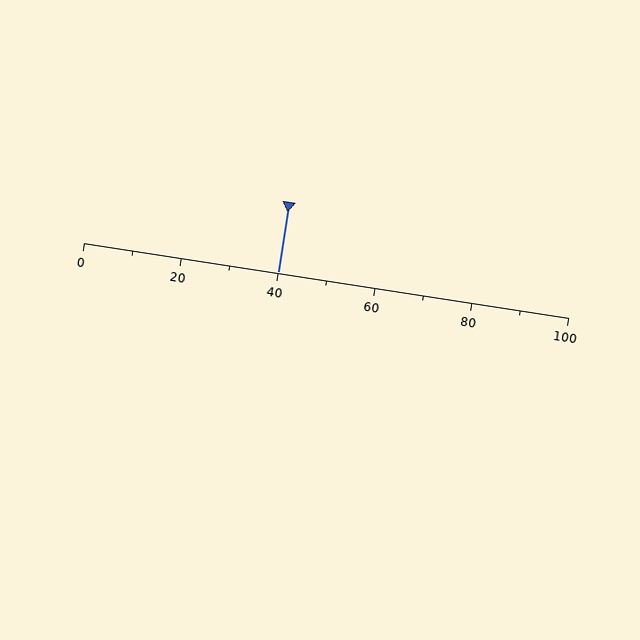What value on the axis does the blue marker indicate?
The marker indicates approximately 40.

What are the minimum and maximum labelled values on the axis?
The axis runs from 0 to 100.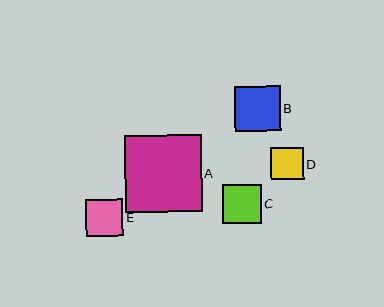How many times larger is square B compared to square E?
Square B is approximately 1.2 times the size of square E.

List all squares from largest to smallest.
From largest to smallest: A, B, C, E, D.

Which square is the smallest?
Square D is the smallest with a size of approximately 33 pixels.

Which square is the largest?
Square A is the largest with a size of approximately 77 pixels.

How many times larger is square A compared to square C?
Square A is approximately 2.0 times the size of square C.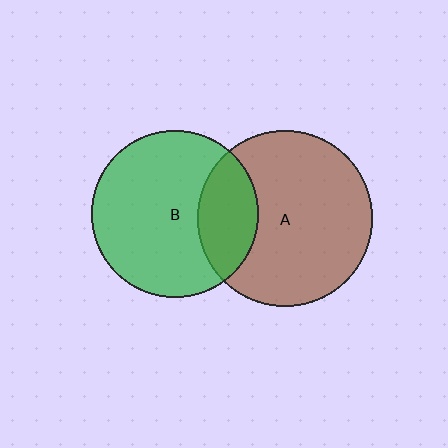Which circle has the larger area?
Circle A (brown).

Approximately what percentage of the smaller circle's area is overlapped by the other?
Approximately 25%.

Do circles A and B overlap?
Yes.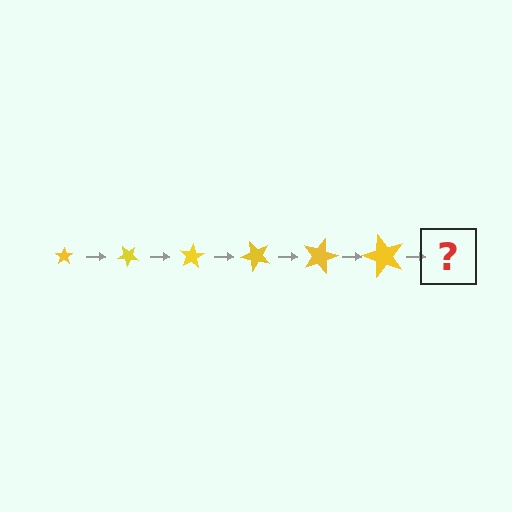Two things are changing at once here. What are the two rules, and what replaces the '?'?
The two rules are that the star grows larger each step and it rotates 40 degrees each step. The '?' should be a star, larger than the previous one and rotated 240 degrees from the start.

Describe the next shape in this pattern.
It should be a star, larger than the previous one and rotated 240 degrees from the start.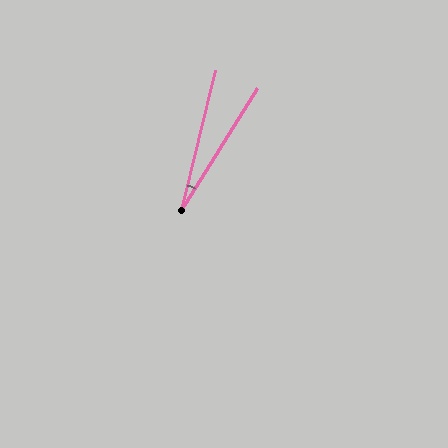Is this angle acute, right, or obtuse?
It is acute.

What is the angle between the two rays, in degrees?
Approximately 18 degrees.